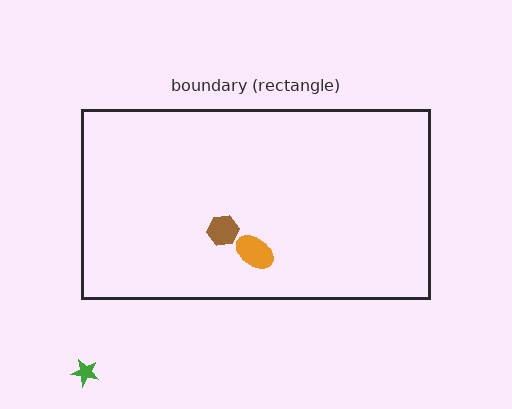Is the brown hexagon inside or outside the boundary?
Inside.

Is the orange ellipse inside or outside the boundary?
Inside.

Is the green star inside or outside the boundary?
Outside.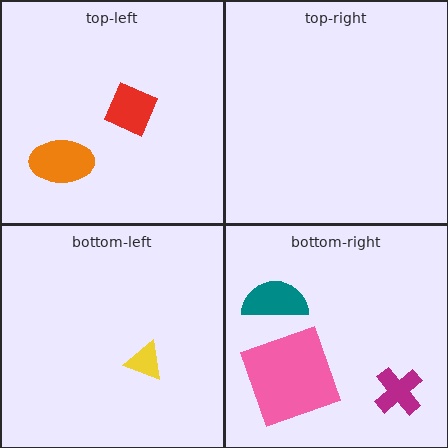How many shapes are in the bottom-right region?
3.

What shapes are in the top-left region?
The orange ellipse, the red diamond.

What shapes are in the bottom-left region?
The yellow triangle.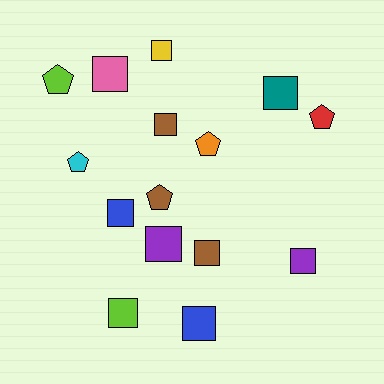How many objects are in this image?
There are 15 objects.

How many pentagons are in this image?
There are 5 pentagons.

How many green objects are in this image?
There are no green objects.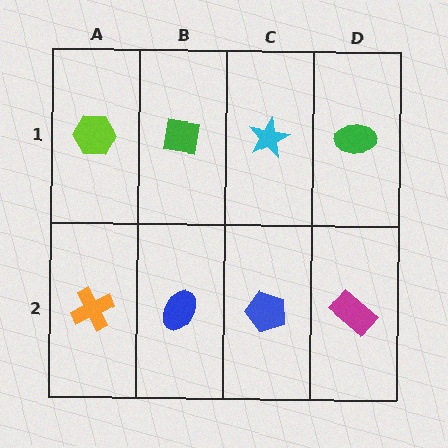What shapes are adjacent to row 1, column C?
A blue pentagon (row 2, column C), a green square (row 1, column B), a green ellipse (row 1, column D).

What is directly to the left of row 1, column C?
A green square.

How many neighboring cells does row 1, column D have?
2.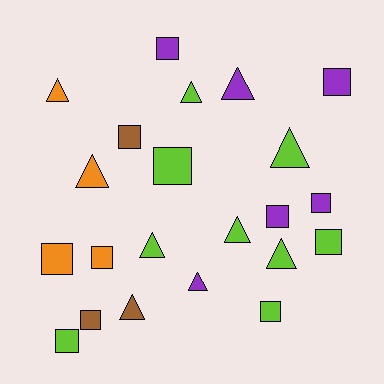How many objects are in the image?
There are 22 objects.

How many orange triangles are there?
There are 2 orange triangles.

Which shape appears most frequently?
Square, with 12 objects.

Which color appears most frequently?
Lime, with 9 objects.